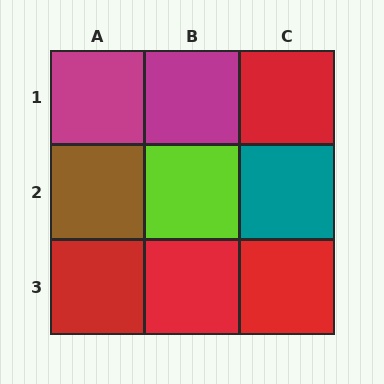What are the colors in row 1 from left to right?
Magenta, magenta, red.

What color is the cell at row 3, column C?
Red.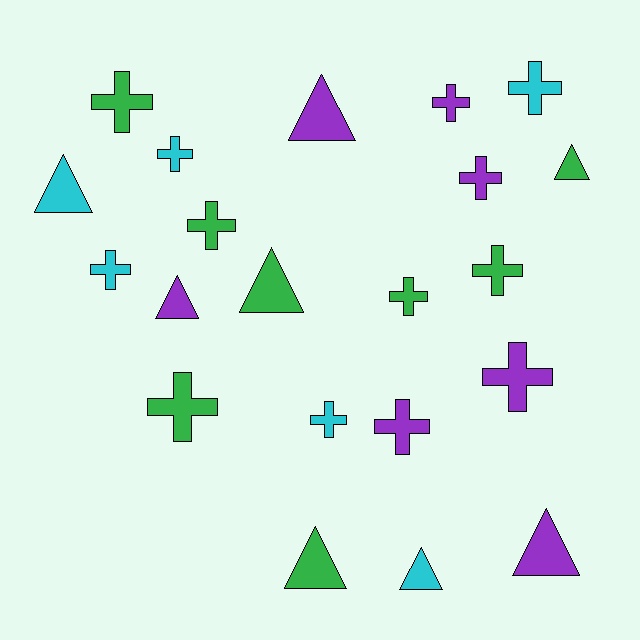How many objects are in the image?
There are 21 objects.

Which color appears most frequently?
Green, with 8 objects.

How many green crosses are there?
There are 5 green crosses.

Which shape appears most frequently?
Cross, with 13 objects.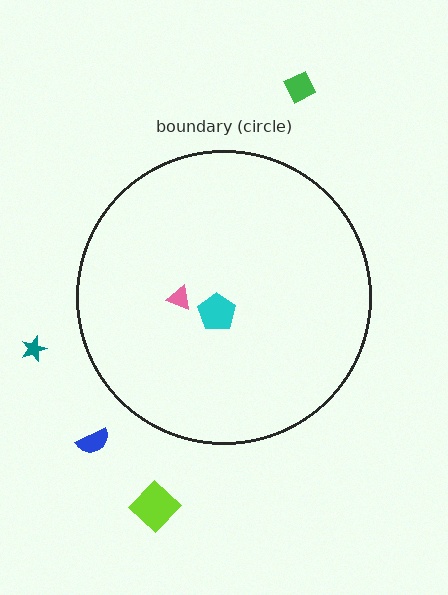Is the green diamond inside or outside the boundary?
Outside.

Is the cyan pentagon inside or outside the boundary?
Inside.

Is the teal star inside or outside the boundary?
Outside.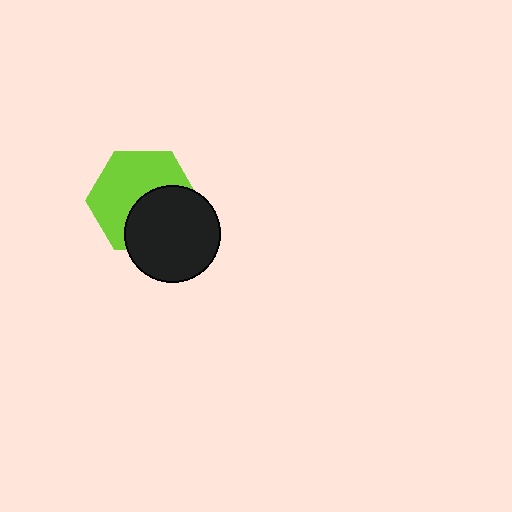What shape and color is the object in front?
The object in front is a black circle.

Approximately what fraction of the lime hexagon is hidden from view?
Roughly 42% of the lime hexagon is hidden behind the black circle.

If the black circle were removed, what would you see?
You would see the complete lime hexagon.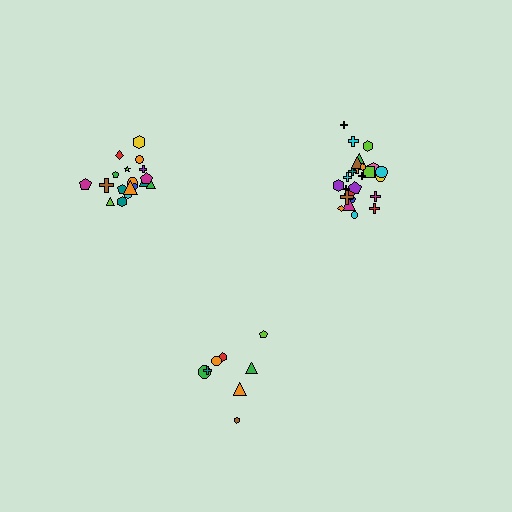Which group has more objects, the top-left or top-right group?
The top-right group.